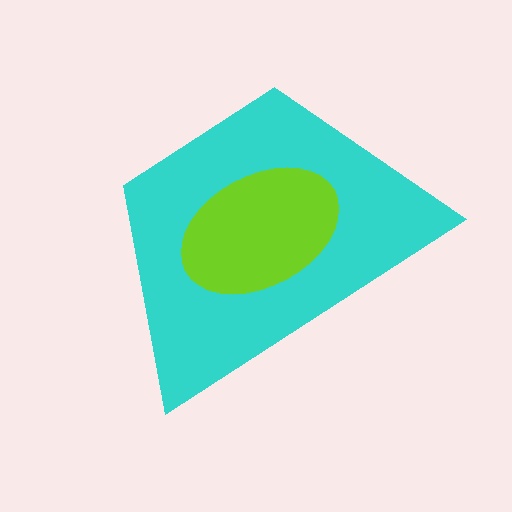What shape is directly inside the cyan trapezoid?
The lime ellipse.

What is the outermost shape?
The cyan trapezoid.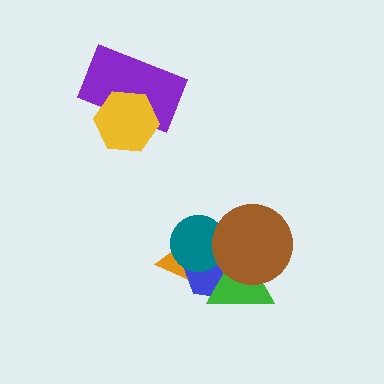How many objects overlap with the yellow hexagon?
1 object overlaps with the yellow hexagon.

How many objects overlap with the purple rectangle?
1 object overlaps with the purple rectangle.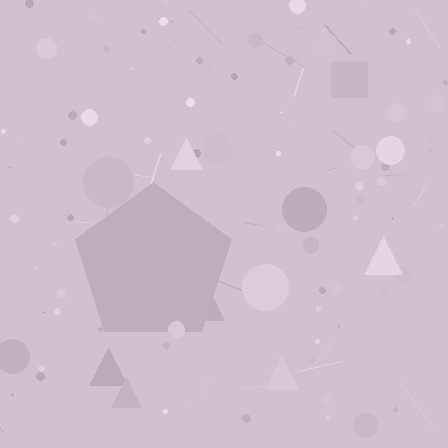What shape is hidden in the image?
A pentagon is hidden in the image.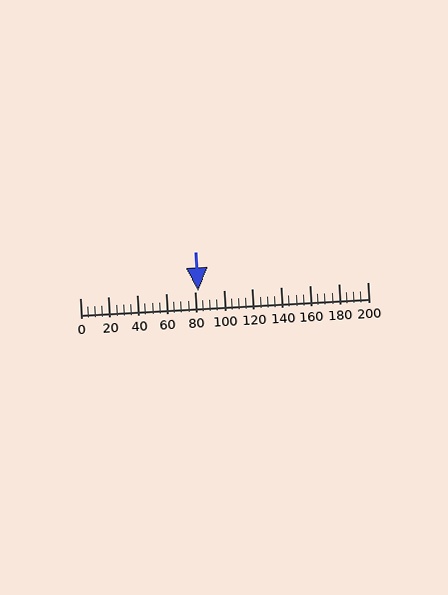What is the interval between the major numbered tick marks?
The major tick marks are spaced 20 units apart.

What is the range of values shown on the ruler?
The ruler shows values from 0 to 200.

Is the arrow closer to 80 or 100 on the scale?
The arrow is closer to 80.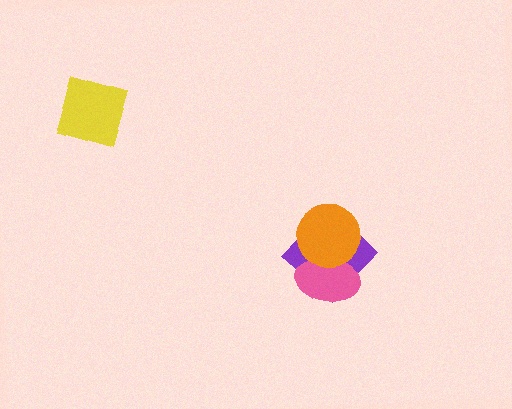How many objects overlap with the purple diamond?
2 objects overlap with the purple diamond.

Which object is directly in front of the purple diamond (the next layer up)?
The pink ellipse is directly in front of the purple diamond.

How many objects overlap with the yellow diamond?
0 objects overlap with the yellow diamond.